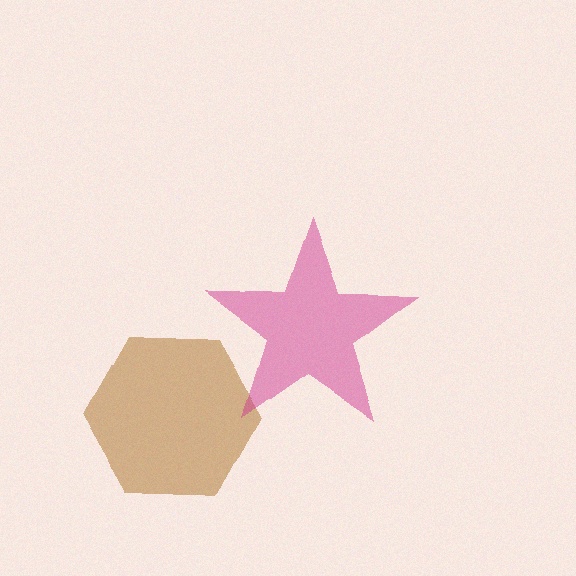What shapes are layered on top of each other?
The layered shapes are: a brown hexagon, a magenta star.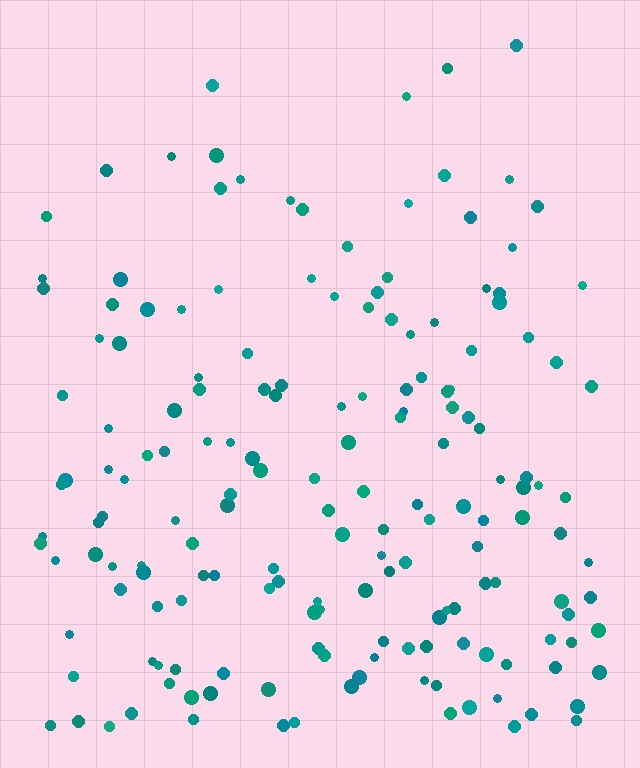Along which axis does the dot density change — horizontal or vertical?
Vertical.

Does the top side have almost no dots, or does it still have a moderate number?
Still a moderate number, just noticeably fewer than the bottom.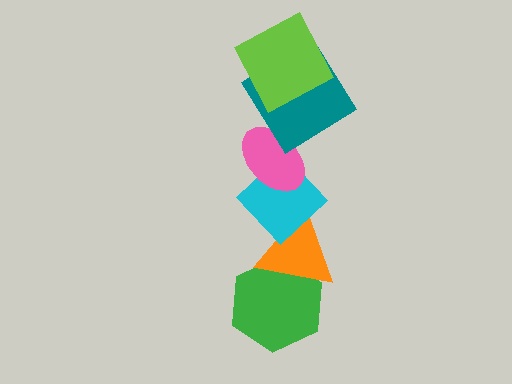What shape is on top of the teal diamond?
The lime square is on top of the teal diamond.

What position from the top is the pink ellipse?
The pink ellipse is 3rd from the top.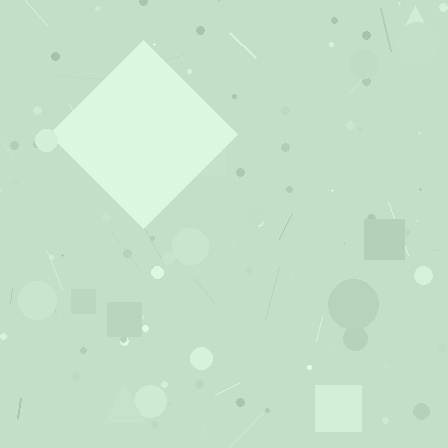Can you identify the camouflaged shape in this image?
The camouflaged shape is a diamond.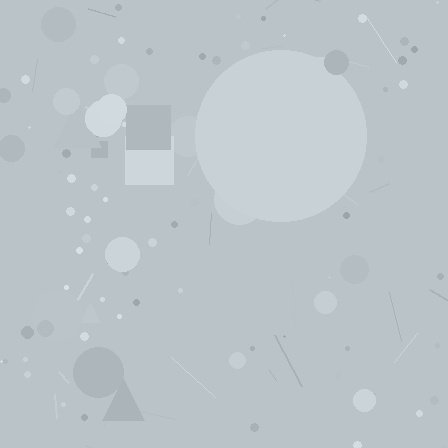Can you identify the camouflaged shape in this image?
The camouflaged shape is a circle.